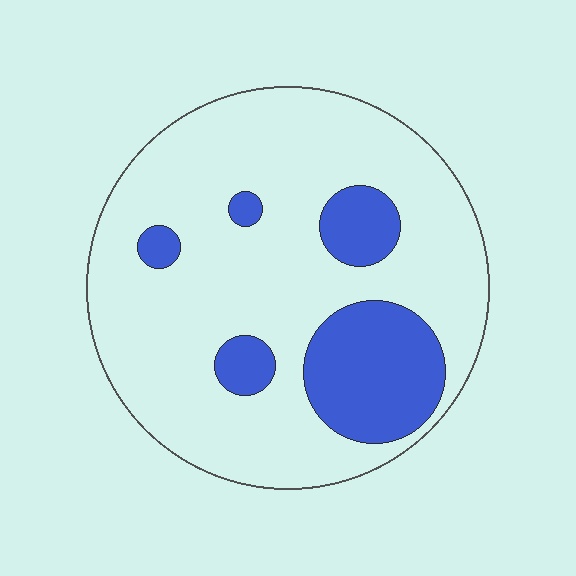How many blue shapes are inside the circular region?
5.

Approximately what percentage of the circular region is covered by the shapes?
Approximately 20%.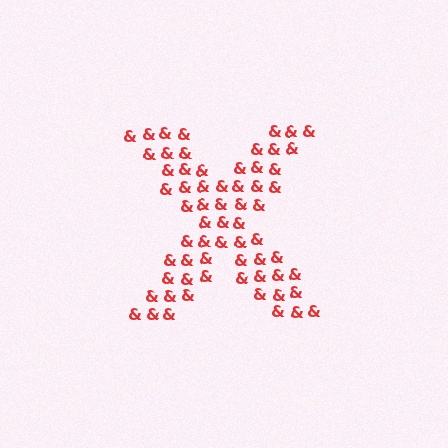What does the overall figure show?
The overall figure shows the letter X.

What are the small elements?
The small elements are ampersands.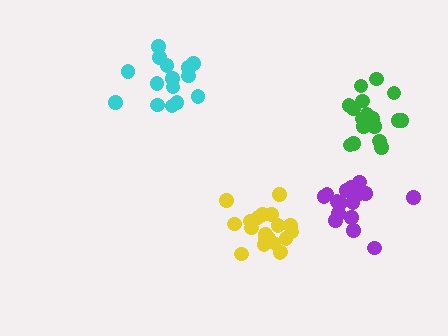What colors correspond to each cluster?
The clusters are colored: green, cyan, yellow, purple.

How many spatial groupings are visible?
There are 4 spatial groupings.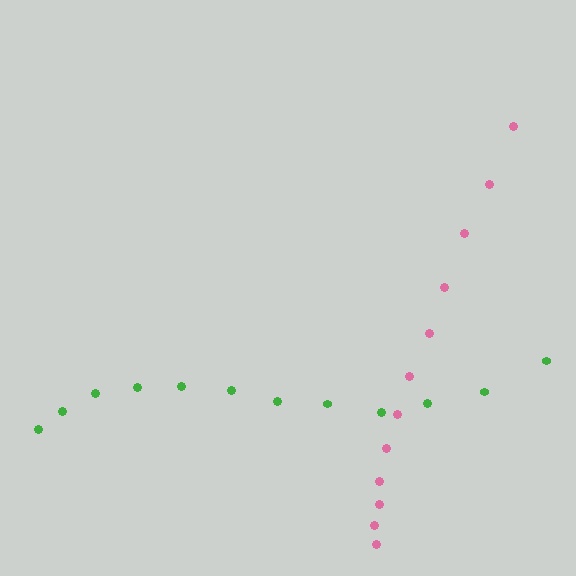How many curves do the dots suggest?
There are 2 distinct paths.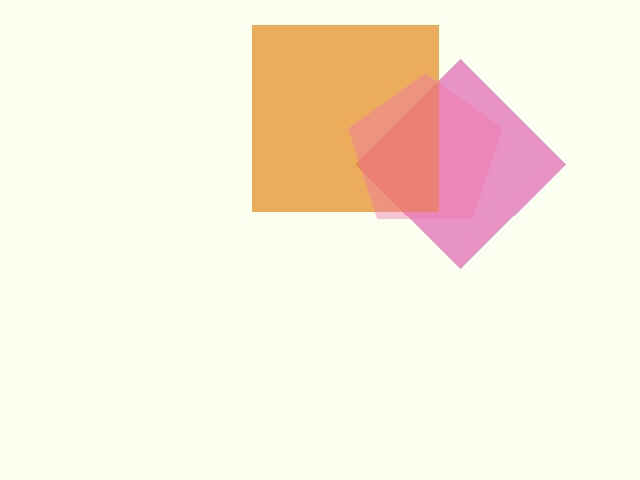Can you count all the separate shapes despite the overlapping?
Yes, there are 3 separate shapes.